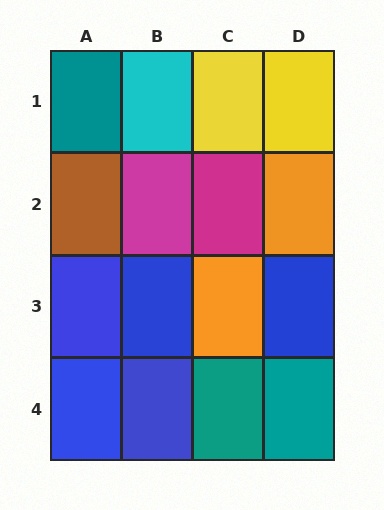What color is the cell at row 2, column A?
Brown.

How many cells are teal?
3 cells are teal.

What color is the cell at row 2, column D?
Orange.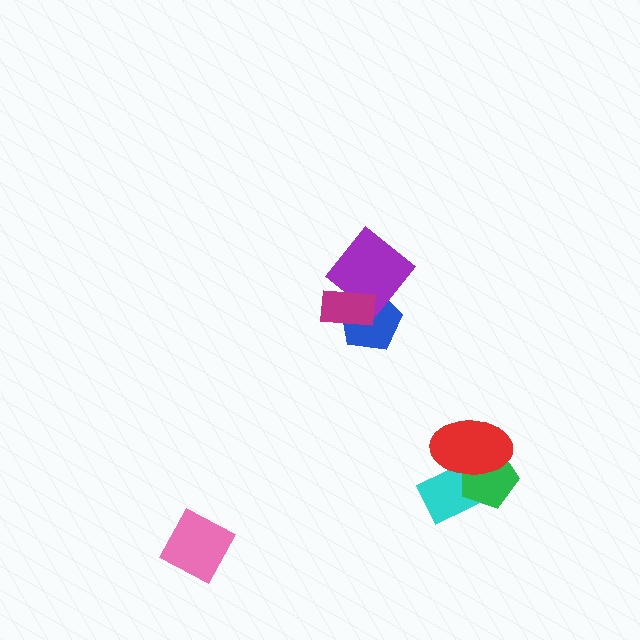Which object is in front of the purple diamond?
The magenta rectangle is in front of the purple diamond.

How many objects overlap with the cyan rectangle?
2 objects overlap with the cyan rectangle.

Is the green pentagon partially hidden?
Yes, it is partially covered by another shape.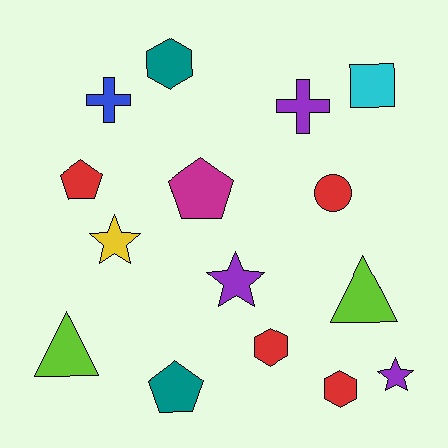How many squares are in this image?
There is 1 square.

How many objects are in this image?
There are 15 objects.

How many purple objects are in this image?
There are 3 purple objects.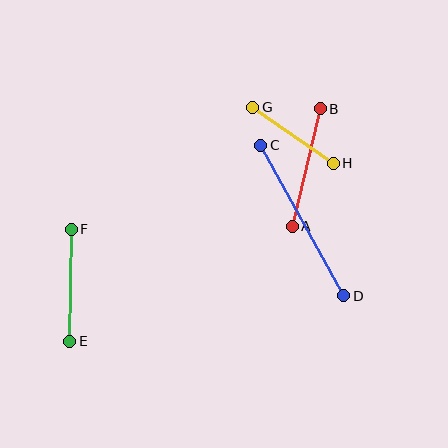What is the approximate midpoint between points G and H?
The midpoint is at approximately (293, 135) pixels.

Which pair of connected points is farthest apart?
Points C and D are farthest apart.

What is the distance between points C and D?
The distance is approximately 172 pixels.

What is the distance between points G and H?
The distance is approximately 98 pixels.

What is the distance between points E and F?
The distance is approximately 112 pixels.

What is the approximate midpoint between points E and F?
The midpoint is at approximately (70, 285) pixels.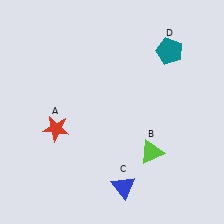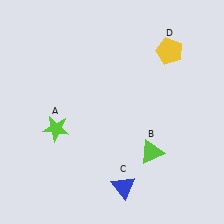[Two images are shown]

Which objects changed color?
A changed from red to lime. D changed from teal to yellow.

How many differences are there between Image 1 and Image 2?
There are 2 differences between the two images.